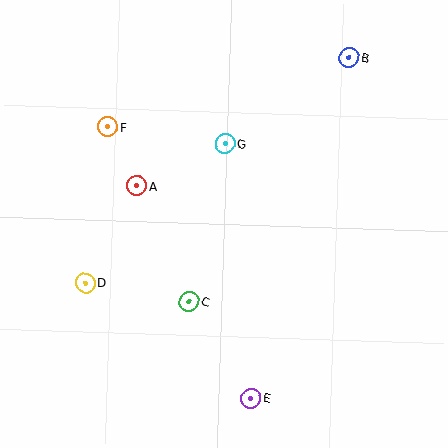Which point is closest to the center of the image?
Point G at (225, 144) is closest to the center.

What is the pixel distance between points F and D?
The distance between F and D is 158 pixels.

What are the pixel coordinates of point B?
Point B is at (349, 58).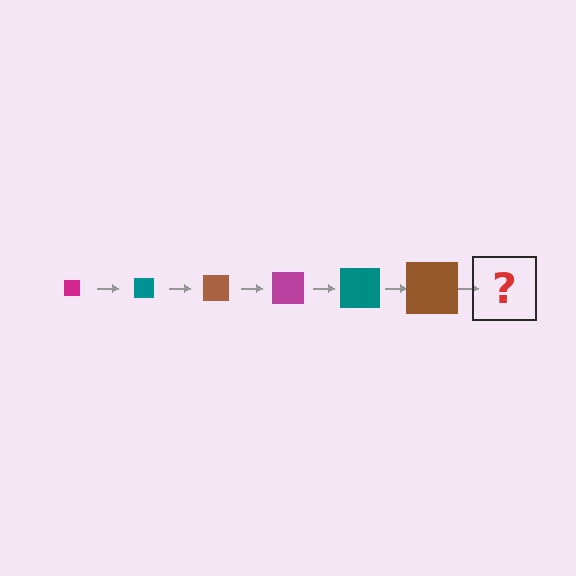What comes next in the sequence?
The next element should be a magenta square, larger than the previous one.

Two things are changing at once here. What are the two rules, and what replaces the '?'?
The two rules are that the square grows larger each step and the color cycles through magenta, teal, and brown. The '?' should be a magenta square, larger than the previous one.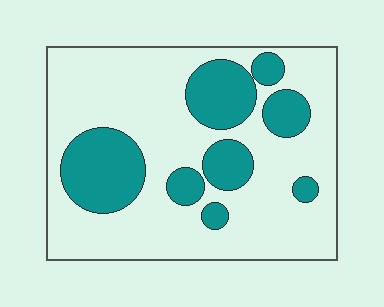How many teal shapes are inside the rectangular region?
8.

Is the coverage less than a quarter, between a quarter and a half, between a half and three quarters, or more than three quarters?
Between a quarter and a half.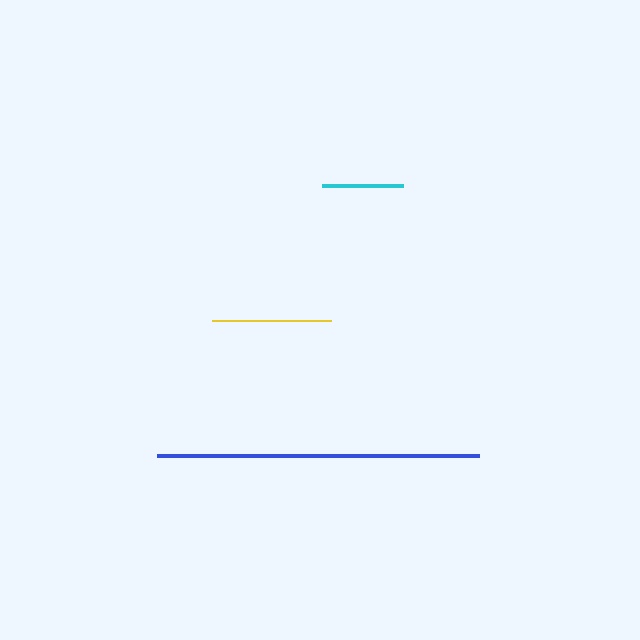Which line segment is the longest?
The blue line is the longest at approximately 322 pixels.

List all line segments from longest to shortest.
From longest to shortest: blue, yellow, cyan.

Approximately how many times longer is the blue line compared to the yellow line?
The blue line is approximately 2.7 times the length of the yellow line.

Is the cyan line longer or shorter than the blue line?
The blue line is longer than the cyan line.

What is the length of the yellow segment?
The yellow segment is approximately 119 pixels long.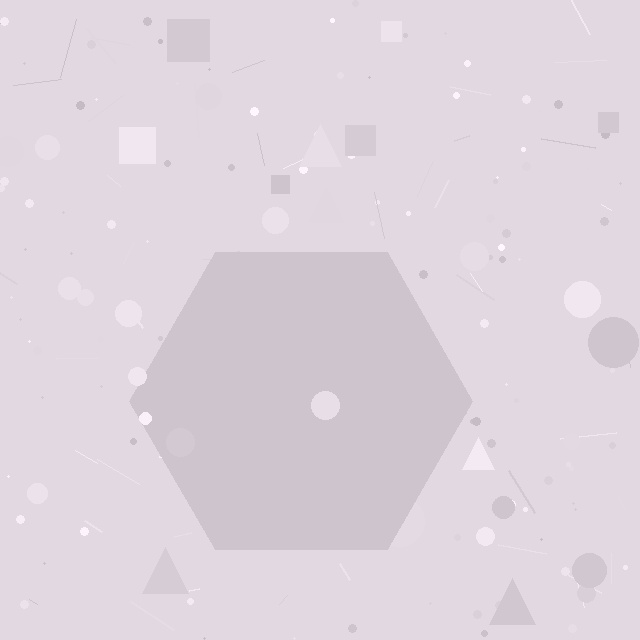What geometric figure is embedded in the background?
A hexagon is embedded in the background.